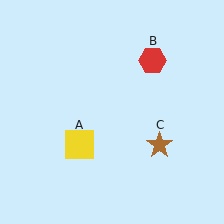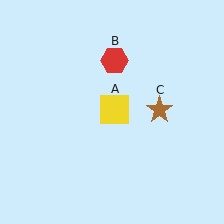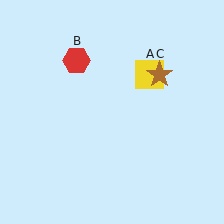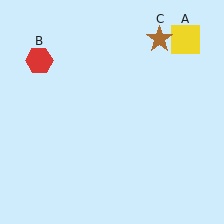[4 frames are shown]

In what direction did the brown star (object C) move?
The brown star (object C) moved up.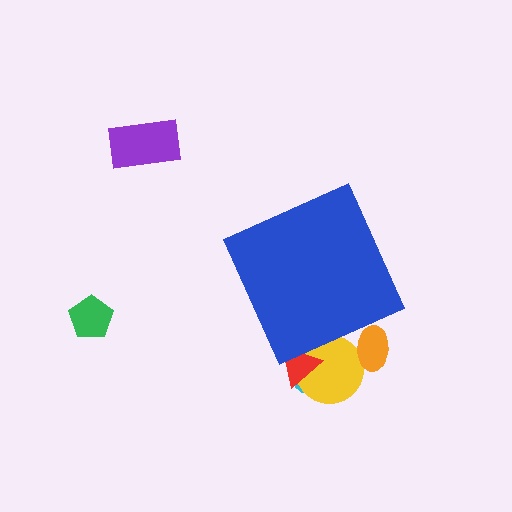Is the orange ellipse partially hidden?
Yes, the orange ellipse is partially hidden behind the blue diamond.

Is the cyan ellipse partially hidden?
Yes, the cyan ellipse is partially hidden behind the blue diamond.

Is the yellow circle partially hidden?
Yes, the yellow circle is partially hidden behind the blue diamond.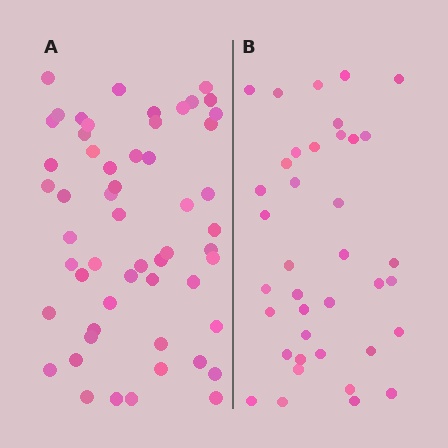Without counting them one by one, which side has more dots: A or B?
Region A (the left region) has more dots.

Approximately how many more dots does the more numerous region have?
Region A has approximately 15 more dots than region B.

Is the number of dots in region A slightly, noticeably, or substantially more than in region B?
Region A has noticeably more, but not dramatically so. The ratio is roughly 1.4 to 1.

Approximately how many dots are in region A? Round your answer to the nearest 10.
About 60 dots. (The exact count is 55, which rounds to 60.)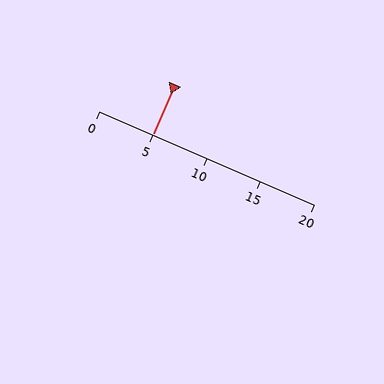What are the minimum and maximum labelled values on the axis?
The axis runs from 0 to 20.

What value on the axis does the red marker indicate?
The marker indicates approximately 5.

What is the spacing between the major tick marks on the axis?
The major ticks are spaced 5 apart.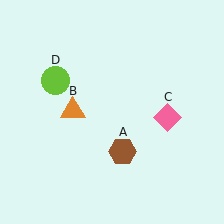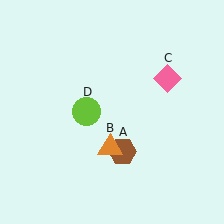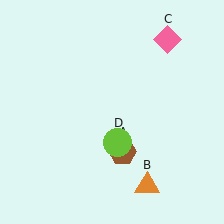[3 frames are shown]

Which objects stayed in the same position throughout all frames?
Brown hexagon (object A) remained stationary.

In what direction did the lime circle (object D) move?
The lime circle (object D) moved down and to the right.